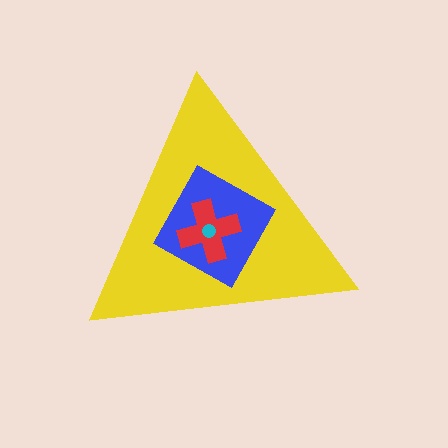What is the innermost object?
The cyan circle.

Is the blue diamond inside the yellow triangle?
Yes.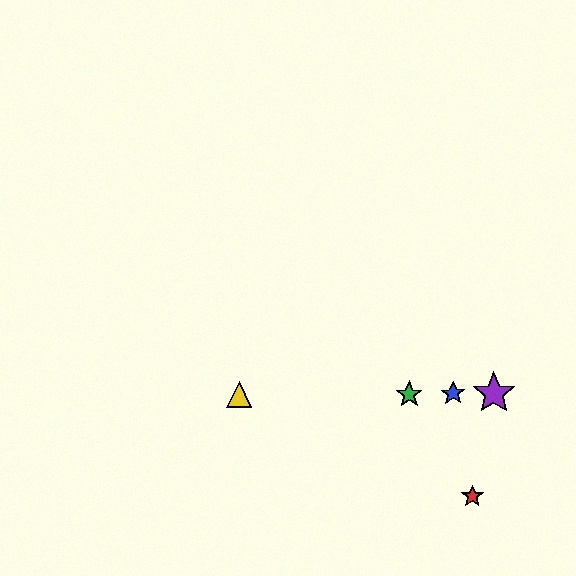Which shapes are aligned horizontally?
The blue star, the green star, the yellow triangle, the purple star are aligned horizontally.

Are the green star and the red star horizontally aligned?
No, the green star is at y≈394 and the red star is at y≈497.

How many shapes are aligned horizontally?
4 shapes (the blue star, the green star, the yellow triangle, the purple star) are aligned horizontally.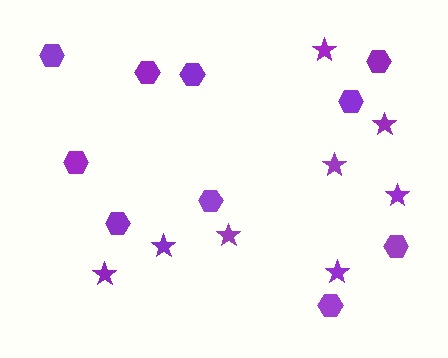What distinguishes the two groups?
There are 2 groups: one group of hexagons (10) and one group of stars (8).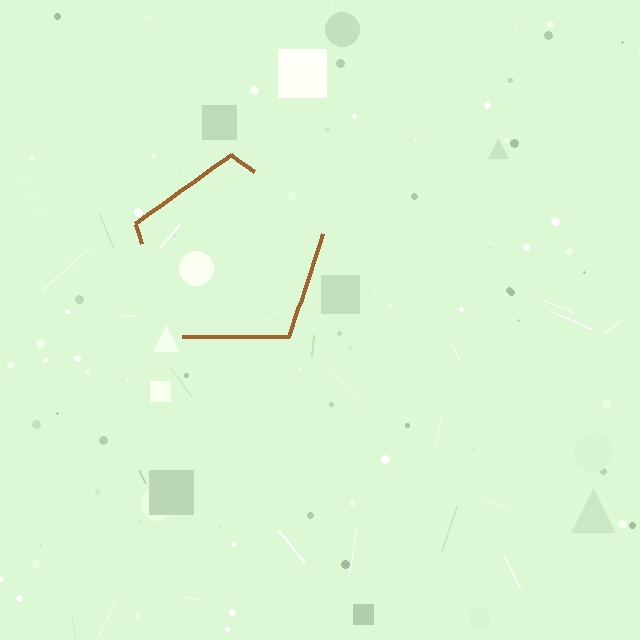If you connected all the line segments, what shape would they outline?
They would outline a pentagon.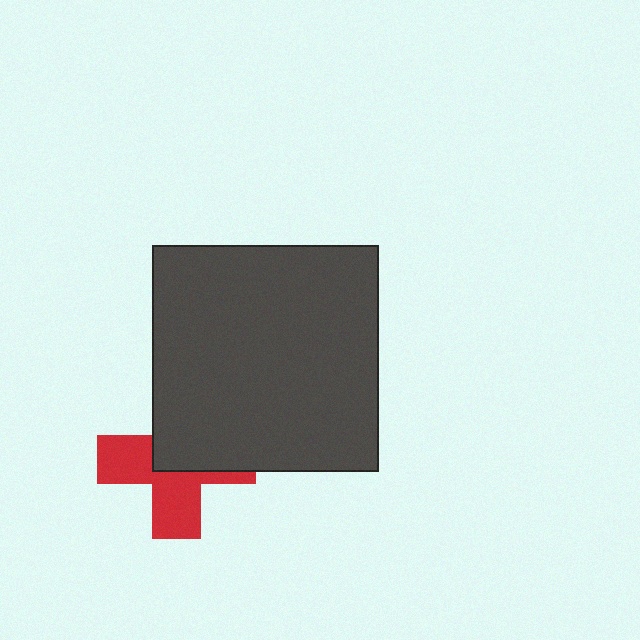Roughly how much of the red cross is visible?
About half of it is visible (roughly 50%).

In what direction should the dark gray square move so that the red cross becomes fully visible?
The dark gray square should move toward the upper-right. That is the shortest direction to clear the overlap and leave the red cross fully visible.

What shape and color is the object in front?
The object in front is a dark gray square.